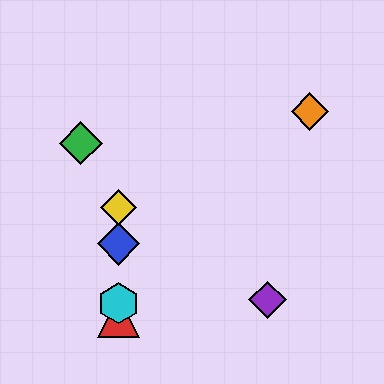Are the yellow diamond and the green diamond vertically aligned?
No, the yellow diamond is at x≈118 and the green diamond is at x≈81.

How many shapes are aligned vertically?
4 shapes (the red triangle, the blue diamond, the yellow diamond, the cyan hexagon) are aligned vertically.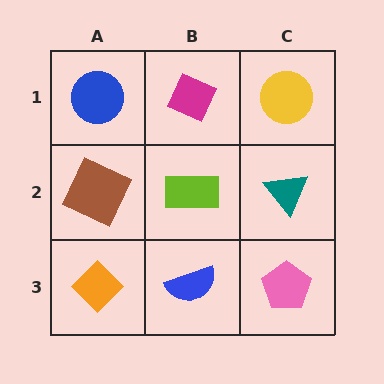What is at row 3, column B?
A blue semicircle.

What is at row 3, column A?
An orange diamond.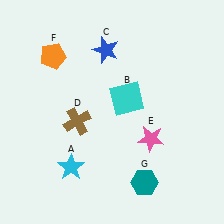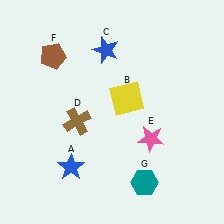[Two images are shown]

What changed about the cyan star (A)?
In Image 1, A is cyan. In Image 2, it changed to blue.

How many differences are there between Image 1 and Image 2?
There are 3 differences between the two images.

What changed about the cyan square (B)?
In Image 1, B is cyan. In Image 2, it changed to yellow.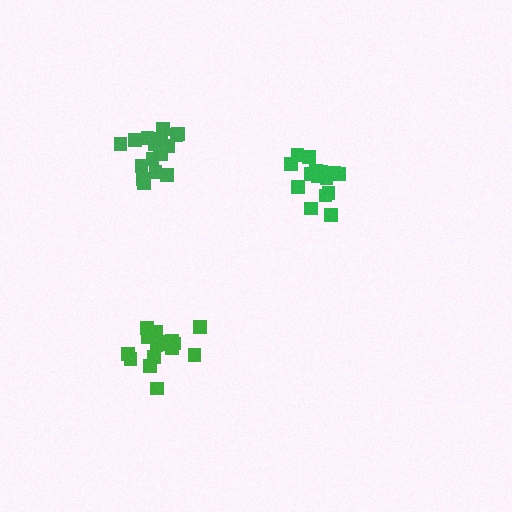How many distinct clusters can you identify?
There are 3 distinct clusters.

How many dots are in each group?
Group 1: 17 dots, Group 2: 18 dots, Group 3: 19 dots (54 total).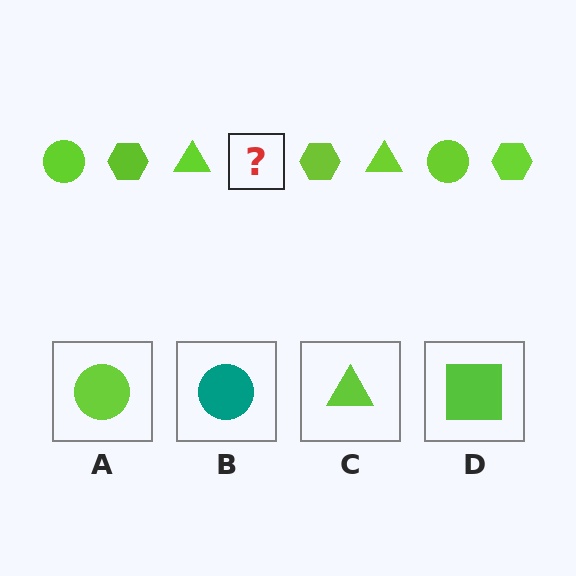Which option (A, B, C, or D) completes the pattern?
A.